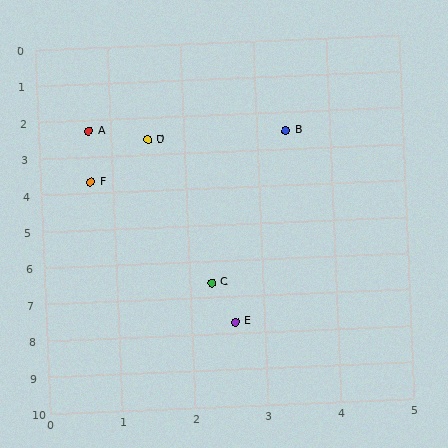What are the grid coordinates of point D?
Point D is at approximately (1.5, 2.6).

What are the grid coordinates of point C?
Point C is at approximately (2.3, 6.6).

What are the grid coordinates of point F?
Point F is at approximately (0.7, 3.7).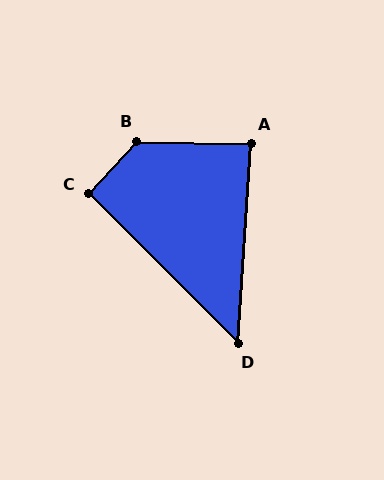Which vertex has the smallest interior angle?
D, at approximately 49 degrees.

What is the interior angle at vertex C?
Approximately 93 degrees (approximately right).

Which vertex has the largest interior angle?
B, at approximately 131 degrees.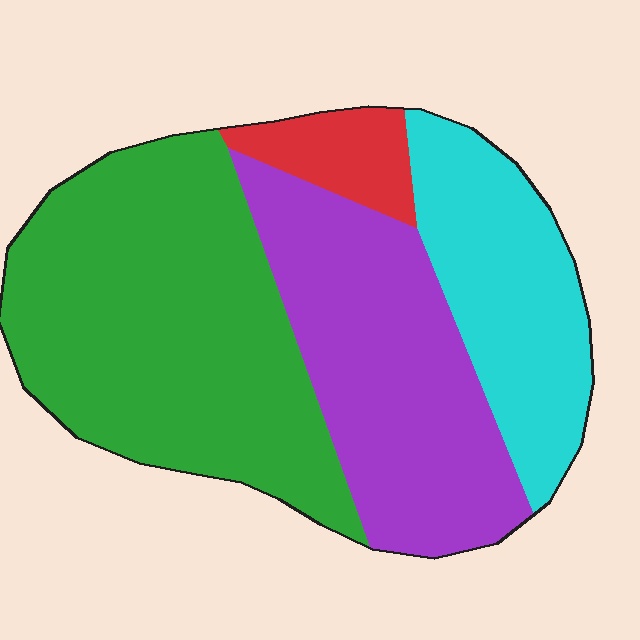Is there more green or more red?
Green.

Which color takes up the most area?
Green, at roughly 45%.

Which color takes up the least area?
Red, at roughly 5%.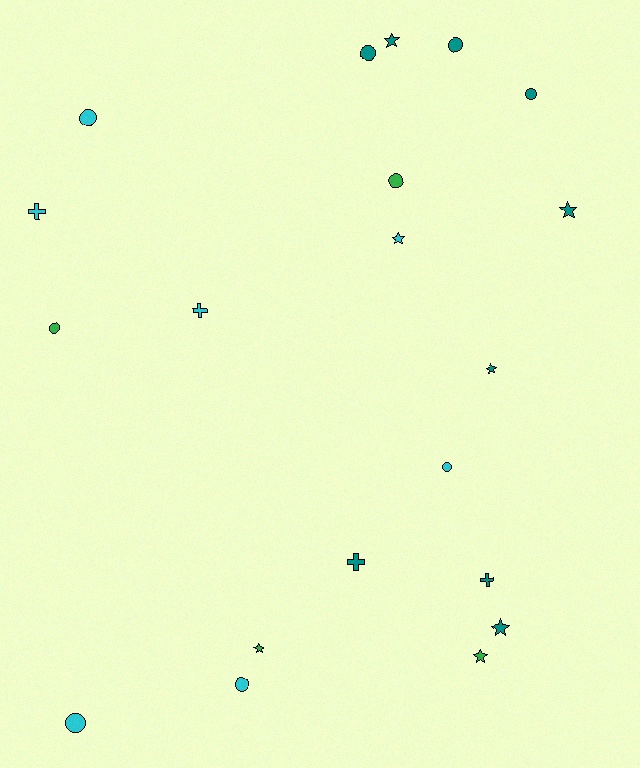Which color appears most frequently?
Teal, with 9 objects.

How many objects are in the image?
There are 20 objects.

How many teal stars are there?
There are 4 teal stars.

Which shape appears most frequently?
Circle, with 9 objects.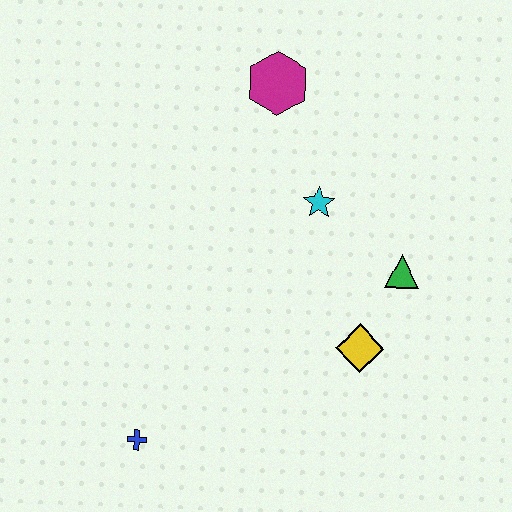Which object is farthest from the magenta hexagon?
The blue cross is farthest from the magenta hexagon.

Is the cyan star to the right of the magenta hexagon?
Yes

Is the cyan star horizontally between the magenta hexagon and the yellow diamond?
Yes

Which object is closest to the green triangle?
The yellow diamond is closest to the green triangle.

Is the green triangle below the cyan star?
Yes